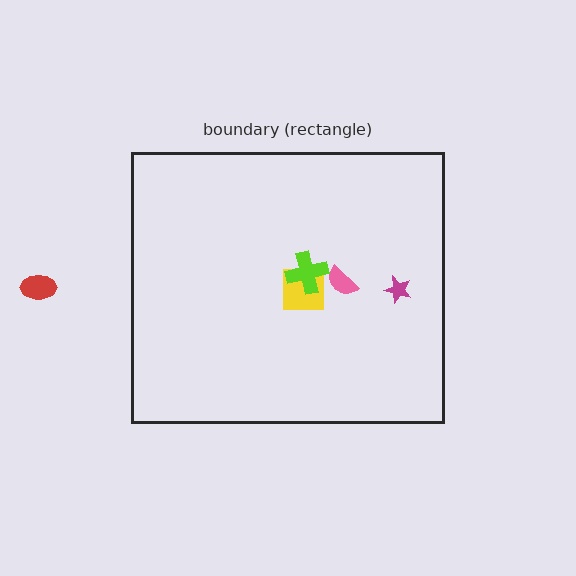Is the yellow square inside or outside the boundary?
Inside.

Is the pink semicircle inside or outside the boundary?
Inside.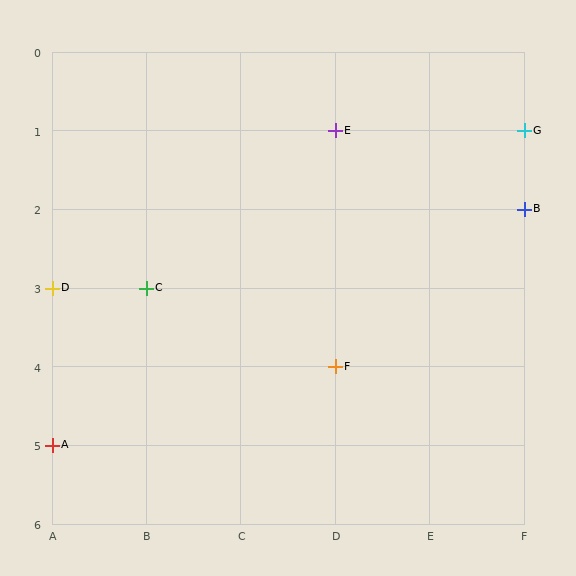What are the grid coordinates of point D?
Point D is at grid coordinates (A, 3).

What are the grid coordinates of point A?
Point A is at grid coordinates (A, 5).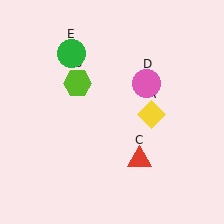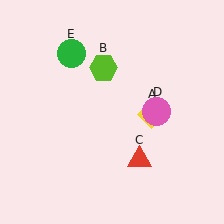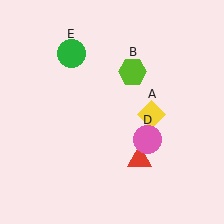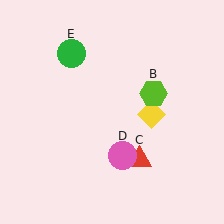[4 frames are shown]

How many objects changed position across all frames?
2 objects changed position: lime hexagon (object B), pink circle (object D).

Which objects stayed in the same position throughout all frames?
Yellow diamond (object A) and red triangle (object C) and green circle (object E) remained stationary.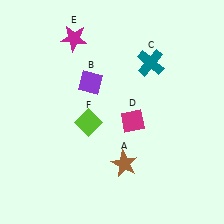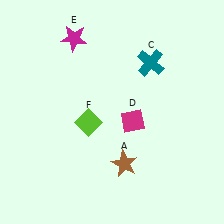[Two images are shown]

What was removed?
The purple diamond (B) was removed in Image 2.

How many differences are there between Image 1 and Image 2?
There is 1 difference between the two images.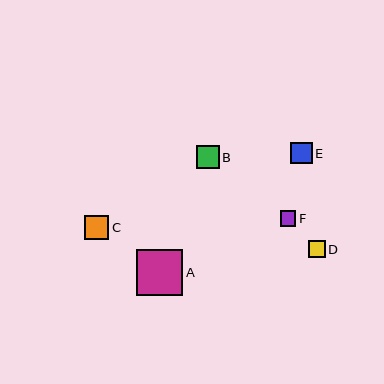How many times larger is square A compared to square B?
Square A is approximately 2.1 times the size of square B.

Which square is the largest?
Square A is the largest with a size of approximately 47 pixels.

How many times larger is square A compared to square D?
Square A is approximately 2.8 times the size of square D.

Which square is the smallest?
Square F is the smallest with a size of approximately 16 pixels.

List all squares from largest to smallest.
From largest to smallest: A, C, B, E, D, F.